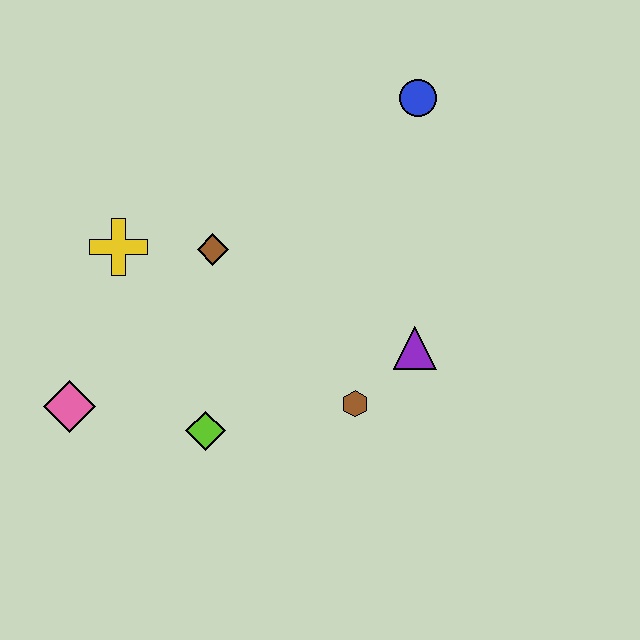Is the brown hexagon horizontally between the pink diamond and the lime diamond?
No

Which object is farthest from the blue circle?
The pink diamond is farthest from the blue circle.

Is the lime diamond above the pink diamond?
No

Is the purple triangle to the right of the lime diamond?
Yes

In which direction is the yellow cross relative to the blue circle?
The yellow cross is to the left of the blue circle.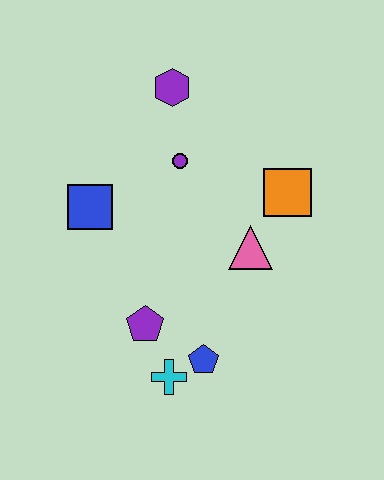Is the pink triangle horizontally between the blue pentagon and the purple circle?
No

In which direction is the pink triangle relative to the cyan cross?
The pink triangle is above the cyan cross.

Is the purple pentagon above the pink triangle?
No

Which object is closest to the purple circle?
The purple hexagon is closest to the purple circle.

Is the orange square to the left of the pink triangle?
No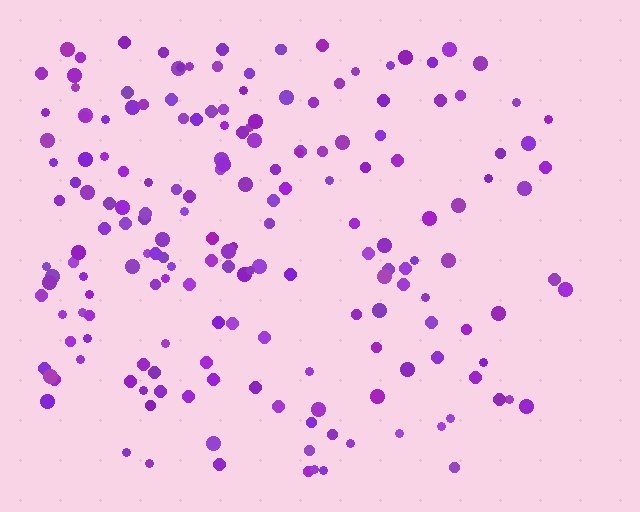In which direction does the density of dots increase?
From right to left, with the left side densest.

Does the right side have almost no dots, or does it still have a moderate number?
Still a moderate number, just noticeably fewer than the left.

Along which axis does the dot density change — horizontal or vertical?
Horizontal.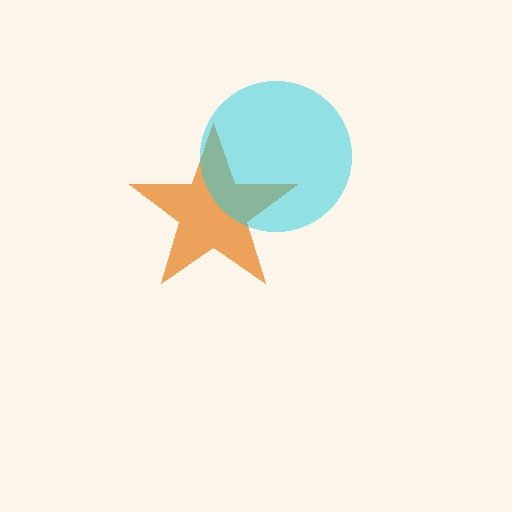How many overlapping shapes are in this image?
There are 2 overlapping shapes in the image.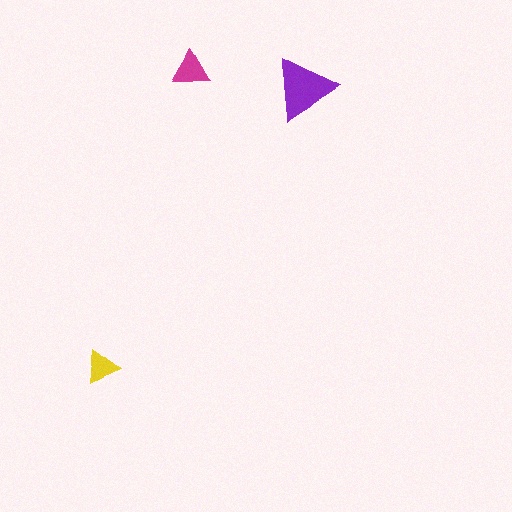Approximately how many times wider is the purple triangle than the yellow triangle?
About 2 times wider.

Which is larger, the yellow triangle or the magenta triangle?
The magenta one.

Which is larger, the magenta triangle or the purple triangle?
The purple one.